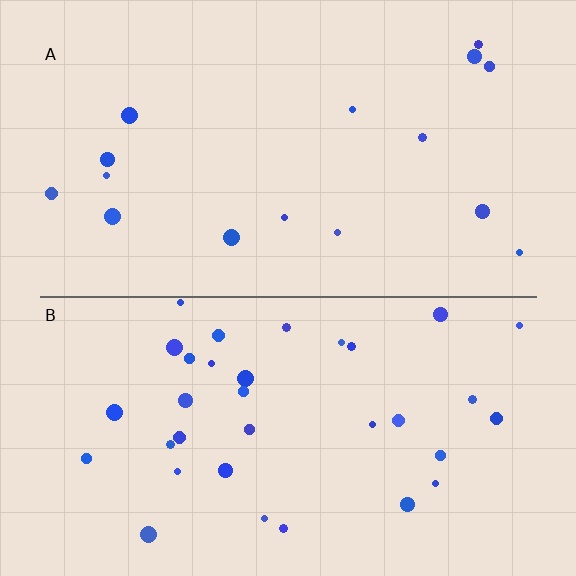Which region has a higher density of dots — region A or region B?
B (the bottom).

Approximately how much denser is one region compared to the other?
Approximately 2.1× — region B over region A.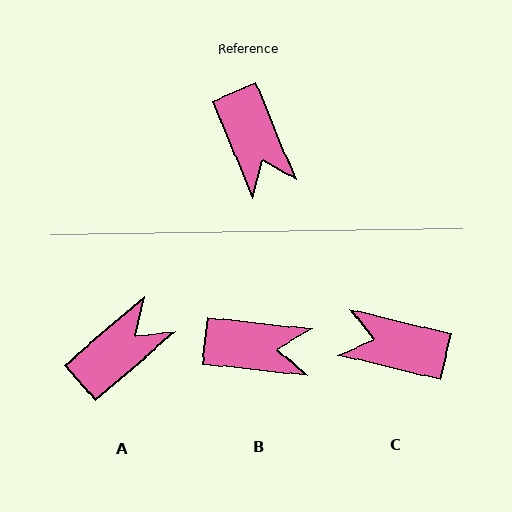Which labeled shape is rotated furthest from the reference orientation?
C, about 126 degrees away.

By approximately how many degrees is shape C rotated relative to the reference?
Approximately 126 degrees clockwise.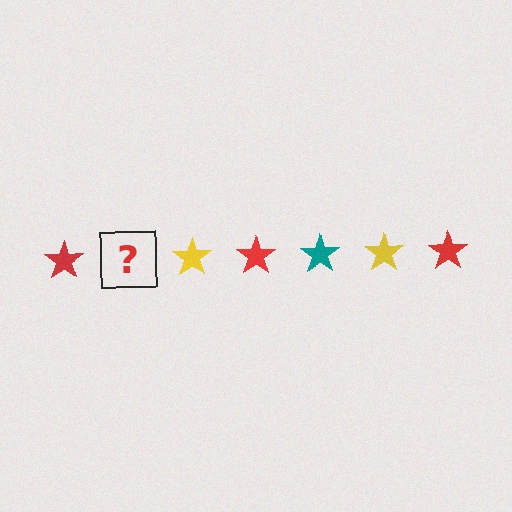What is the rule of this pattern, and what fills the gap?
The rule is that the pattern cycles through red, teal, yellow stars. The gap should be filled with a teal star.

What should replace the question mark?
The question mark should be replaced with a teal star.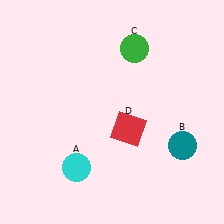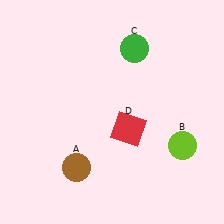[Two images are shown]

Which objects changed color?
A changed from cyan to brown. B changed from teal to lime.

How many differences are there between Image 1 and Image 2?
There are 2 differences between the two images.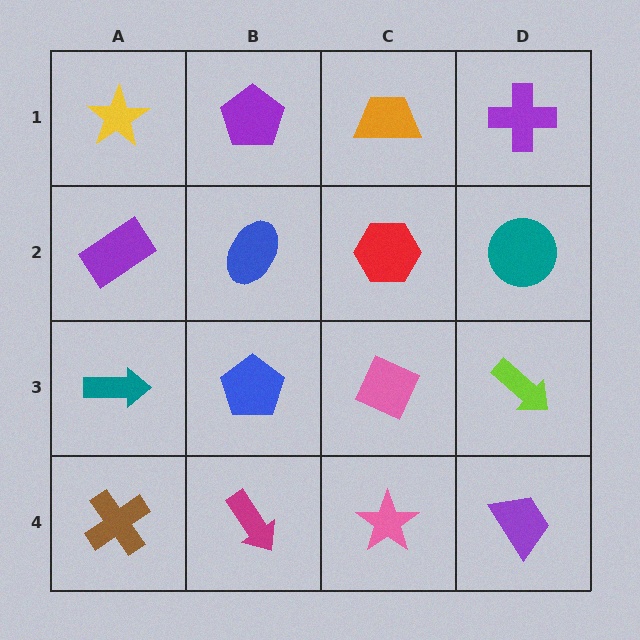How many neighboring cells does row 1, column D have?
2.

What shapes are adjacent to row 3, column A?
A purple rectangle (row 2, column A), a brown cross (row 4, column A), a blue pentagon (row 3, column B).